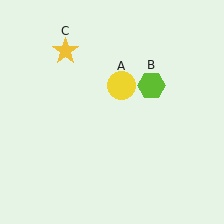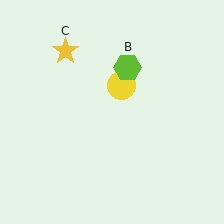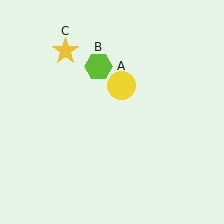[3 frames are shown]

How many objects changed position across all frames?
1 object changed position: lime hexagon (object B).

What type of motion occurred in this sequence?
The lime hexagon (object B) rotated counterclockwise around the center of the scene.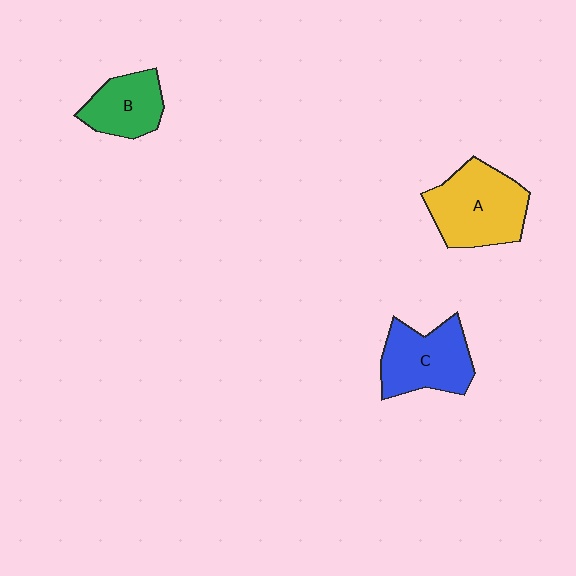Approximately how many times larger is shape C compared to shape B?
Approximately 1.4 times.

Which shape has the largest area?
Shape A (yellow).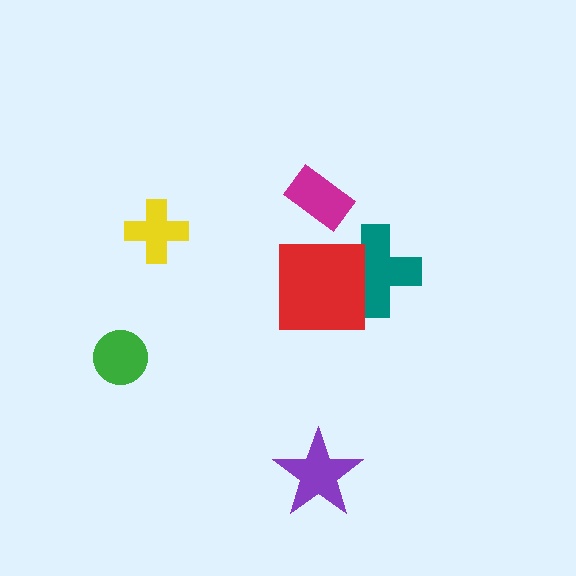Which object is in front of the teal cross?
The red square is in front of the teal cross.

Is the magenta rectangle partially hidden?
No, no other shape covers it.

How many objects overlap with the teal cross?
1 object overlaps with the teal cross.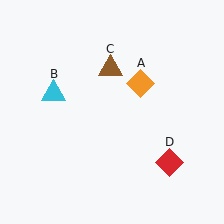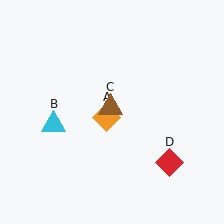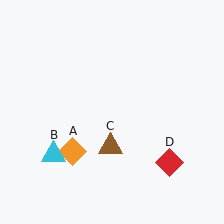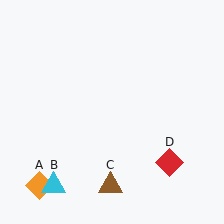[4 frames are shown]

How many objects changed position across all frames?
3 objects changed position: orange diamond (object A), cyan triangle (object B), brown triangle (object C).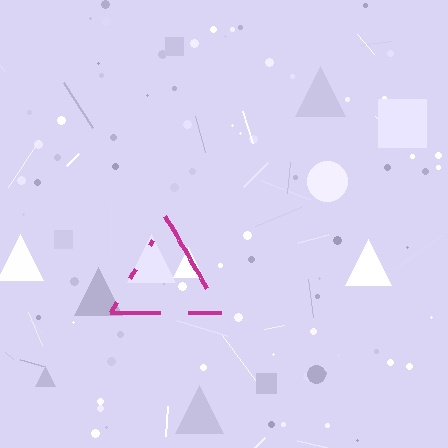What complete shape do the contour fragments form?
The contour fragments form a triangle.